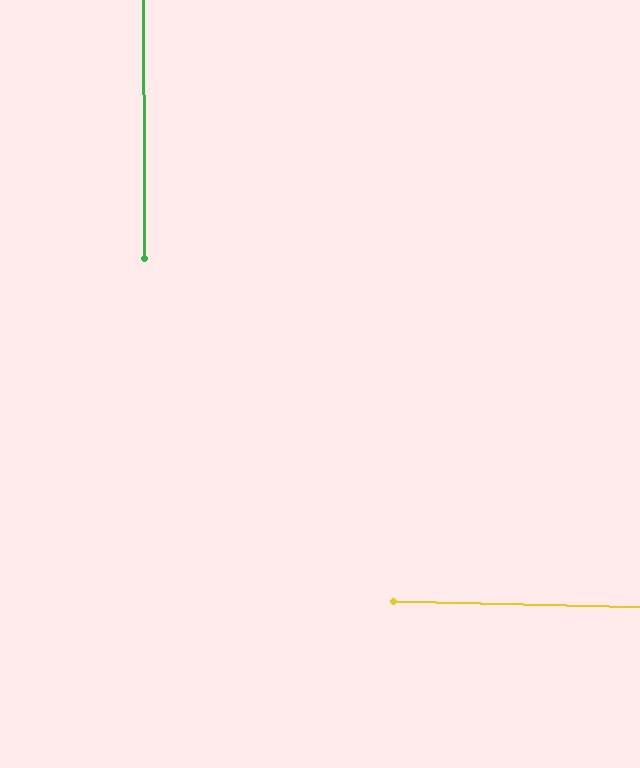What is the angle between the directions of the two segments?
Approximately 89 degrees.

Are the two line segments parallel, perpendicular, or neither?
Perpendicular — they meet at approximately 89°.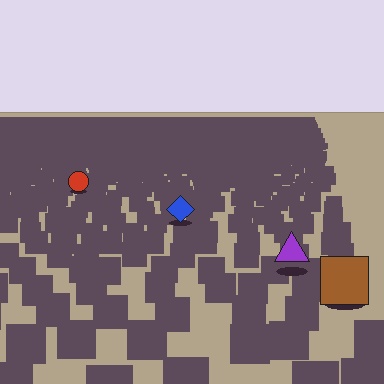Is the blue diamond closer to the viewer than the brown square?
No. The brown square is closer — you can tell from the texture gradient: the ground texture is coarser near it.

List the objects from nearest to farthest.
From nearest to farthest: the brown square, the purple triangle, the blue diamond, the red circle.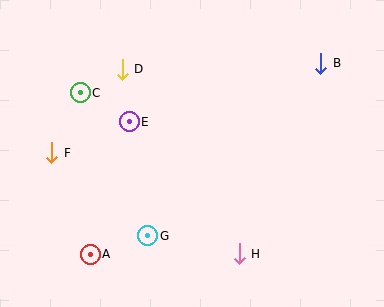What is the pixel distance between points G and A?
The distance between G and A is 60 pixels.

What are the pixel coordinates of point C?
Point C is at (80, 93).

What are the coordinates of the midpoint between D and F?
The midpoint between D and F is at (87, 111).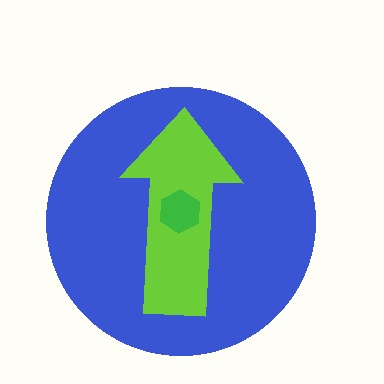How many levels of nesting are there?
3.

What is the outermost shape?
The blue circle.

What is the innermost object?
The green hexagon.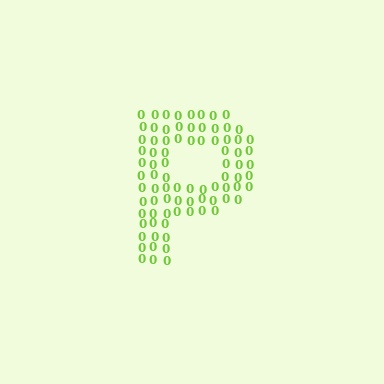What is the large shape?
The large shape is the letter P.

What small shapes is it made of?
It is made of small digit 0's.